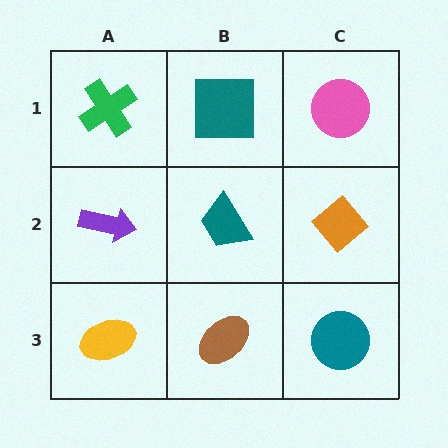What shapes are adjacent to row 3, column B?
A teal trapezoid (row 2, column B), a yellow ellipse (row 3, column A), a teal circle (row 3, column C).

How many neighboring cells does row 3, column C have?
2.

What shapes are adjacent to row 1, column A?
A purple arrow (row 2, column A), a teal square (row 1, column B).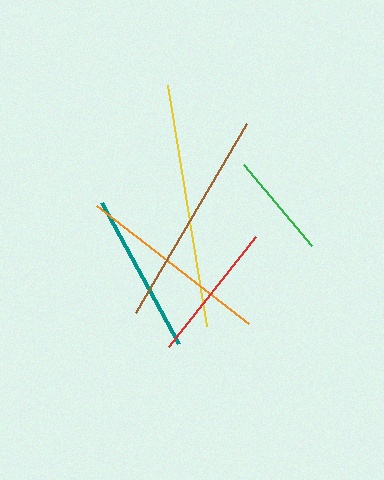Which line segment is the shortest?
The green line is the shortest at approximately 106 pixels.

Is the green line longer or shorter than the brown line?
The brown line is longer than the green line.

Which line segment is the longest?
The yellow line is the longest at approximately 244 pixels.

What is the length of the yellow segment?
The yellow segment is approximately 244 pixels long.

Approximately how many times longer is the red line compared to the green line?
The red line is approximately 1.3 times the length of the green line.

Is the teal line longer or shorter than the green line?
The teal line is longer than the green line.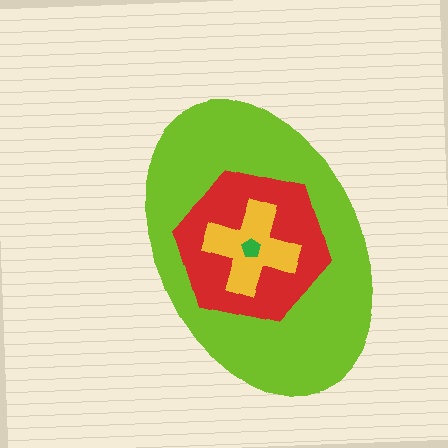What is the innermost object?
The green pentagon.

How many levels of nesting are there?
4.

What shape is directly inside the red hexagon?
The yellow cross.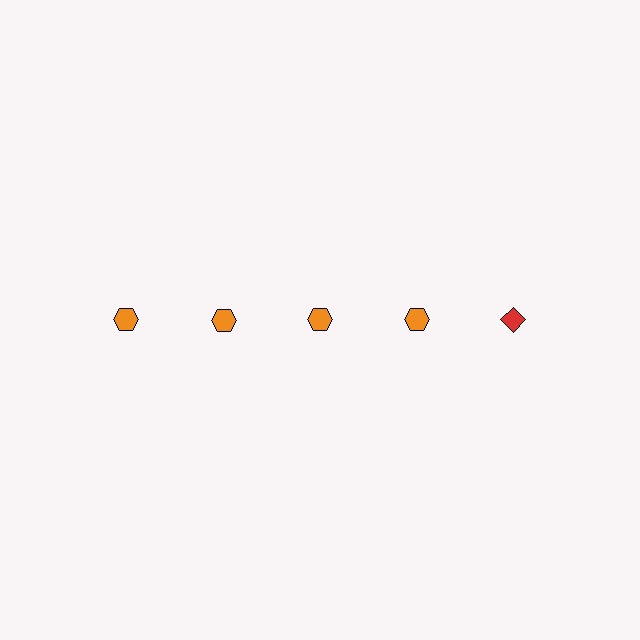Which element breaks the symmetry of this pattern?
The red diamond in the top row, rightmost column breaks the symmetry. All other shapes are orange hexagons.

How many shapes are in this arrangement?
There are 5 shapes arranged in a grid pattern.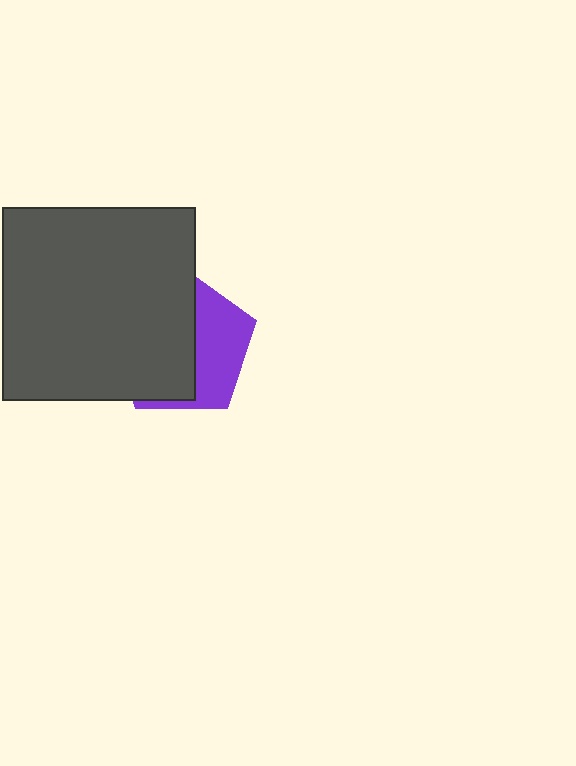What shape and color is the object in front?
The object in front is a dark gray square.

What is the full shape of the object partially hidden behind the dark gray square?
The partially hidden object is a purple pentagon.